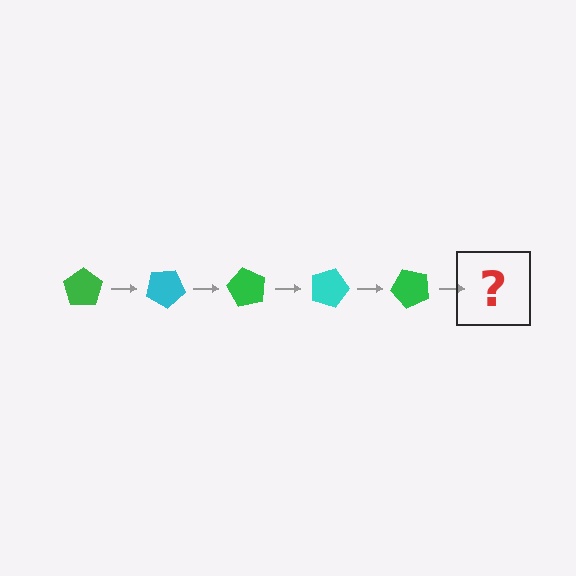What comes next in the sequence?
The next element should be a cyan pentagon, rotated 150 degrees from the start.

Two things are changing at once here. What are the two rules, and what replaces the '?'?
The two rules are that it rotates 30 degrees each step and the color cycles through green and cyan. The '?' should be a cyan pentagon, rotated 150 degrees from the start.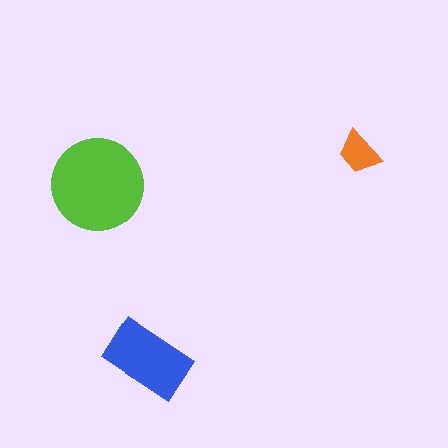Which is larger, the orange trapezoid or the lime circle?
The lime circle.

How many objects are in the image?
There are 3 objects in the image.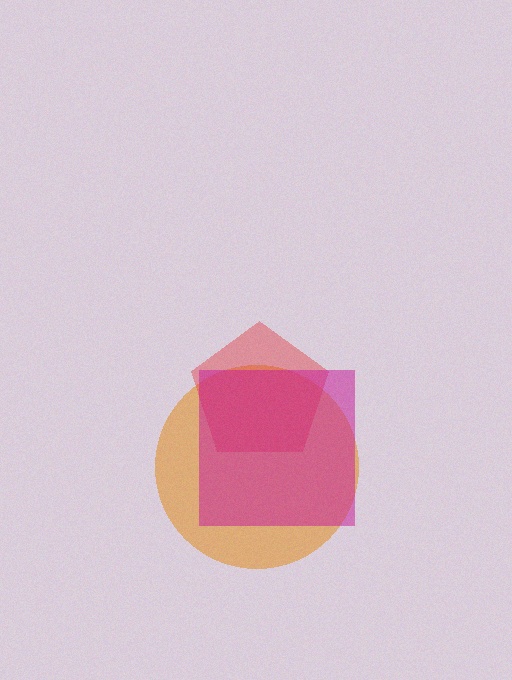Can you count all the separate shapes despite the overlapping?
Yes, there are 3 separate shapes.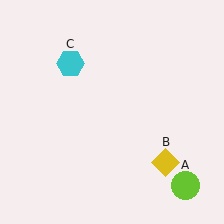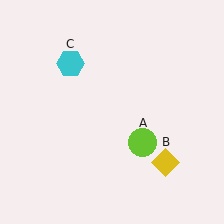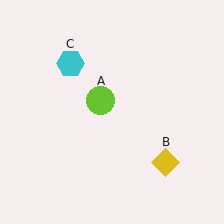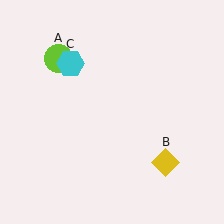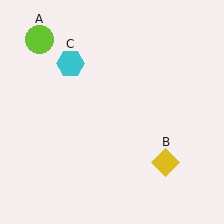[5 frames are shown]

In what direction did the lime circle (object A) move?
The lime circle (object A) moved up and to the left.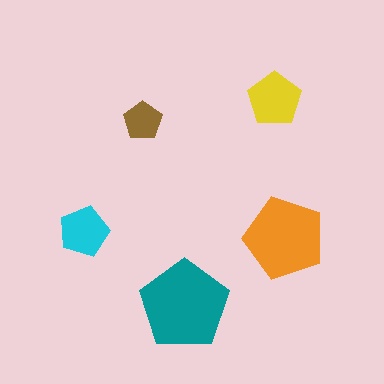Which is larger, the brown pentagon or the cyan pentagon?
The cyan one.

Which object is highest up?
The yellow pentagon is topmost.